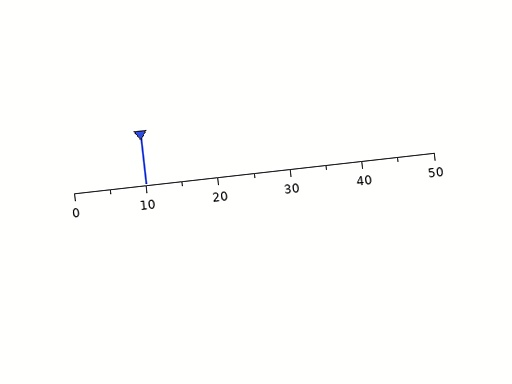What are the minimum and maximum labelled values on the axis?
The axis runs from 0 to 50.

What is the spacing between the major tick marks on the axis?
The major ticks are spaced 10 apart.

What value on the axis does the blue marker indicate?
The marker indicates approximately 10.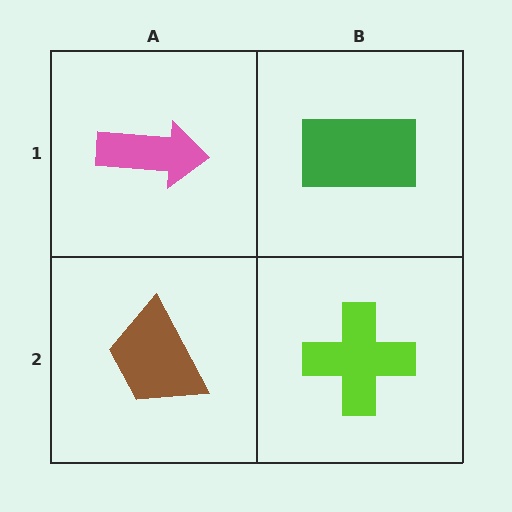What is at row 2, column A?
A brown trapezoid.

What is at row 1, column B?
A green rectangle.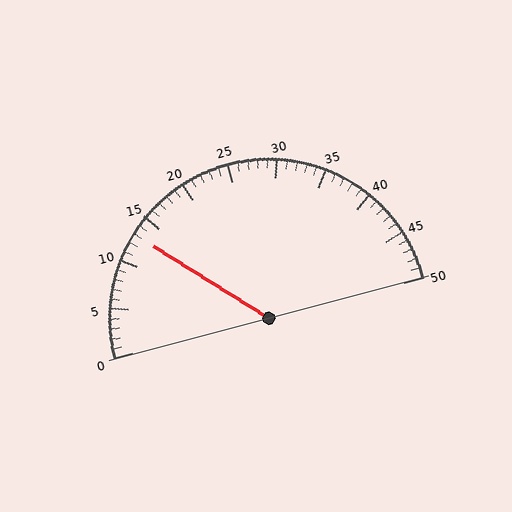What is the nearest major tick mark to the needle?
The nearest major tick mark is 15.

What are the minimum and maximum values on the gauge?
The gauge ranges from 0 to 50.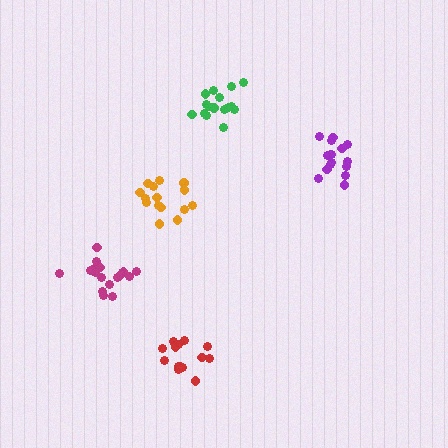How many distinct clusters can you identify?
There are 5 distinct clusters.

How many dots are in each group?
Group 1: 16 dots, Group 2: 16 dots, Group 3: 15 dots, Group 4: 14 dots, Group 5: 18 dots (79 total).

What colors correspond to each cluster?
The clusters are colored: purple, green, orange, red, magenta.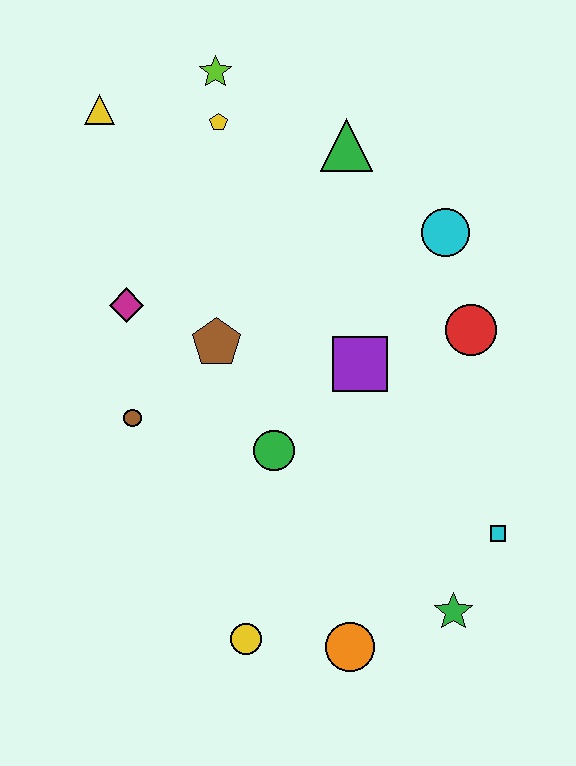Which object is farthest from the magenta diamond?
The green star is farthest from the magenta diamond.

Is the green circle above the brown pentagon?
No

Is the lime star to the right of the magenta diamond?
Yes